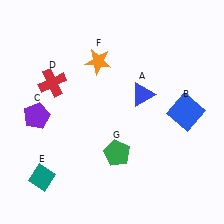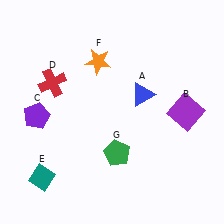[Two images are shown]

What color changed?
The square (B) changed from blue in Image 1 to purple in Image 2.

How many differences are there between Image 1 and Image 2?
There is 1 difference between the two images.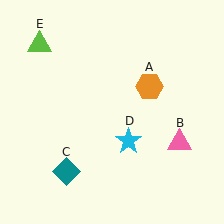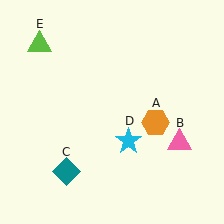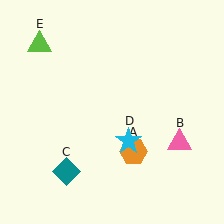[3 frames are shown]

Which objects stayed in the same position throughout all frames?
Pink triangle (object B) and teal diamond (object C) and cyan star (object D) and lime triangle (object E) remained stationary.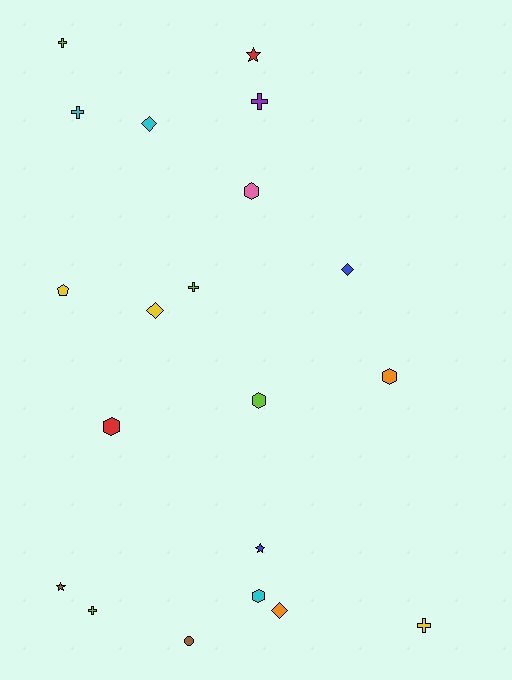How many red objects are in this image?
There are 2 red objects.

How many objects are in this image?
There are 20 objects.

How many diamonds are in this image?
There are 4 diamonds.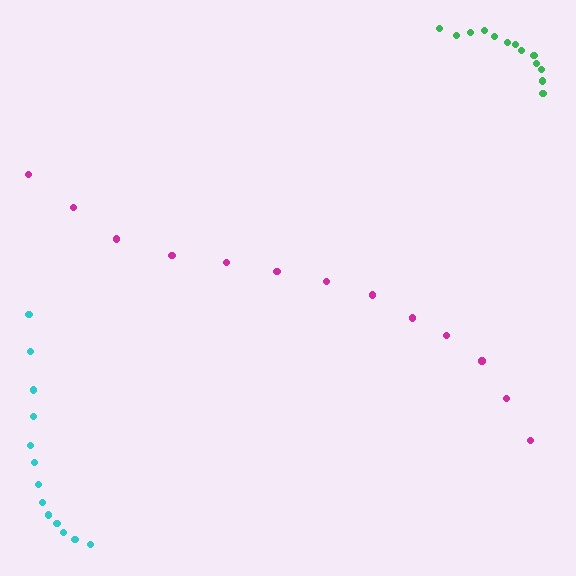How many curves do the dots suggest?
There are 3 distinct paths.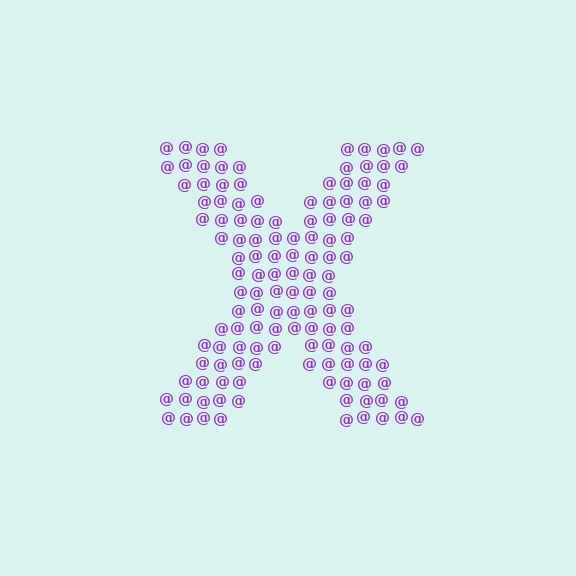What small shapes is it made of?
It is made of small at signs.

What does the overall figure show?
The overall figure shows the letter X.